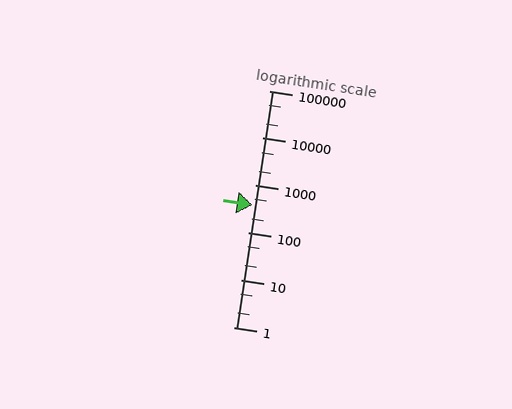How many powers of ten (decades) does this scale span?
The scale spans 5 decades, from 1 to 100000.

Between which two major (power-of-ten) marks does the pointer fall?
The pointer is between 100 and 1000.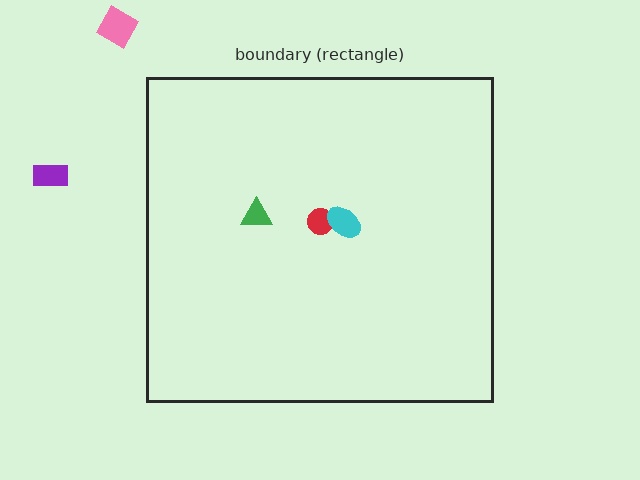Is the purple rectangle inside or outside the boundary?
Outside.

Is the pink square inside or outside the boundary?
Outside.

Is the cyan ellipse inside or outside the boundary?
Inside.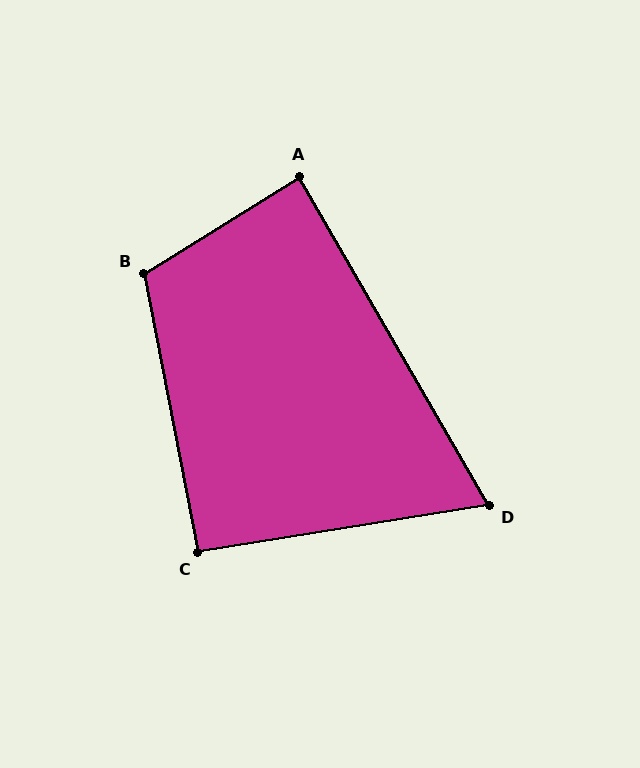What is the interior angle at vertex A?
Approximately 88 degrees (approximately right).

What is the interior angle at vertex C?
Approximately 92 degrees (approximately right).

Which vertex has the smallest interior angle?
D, at approximately 69 degrees.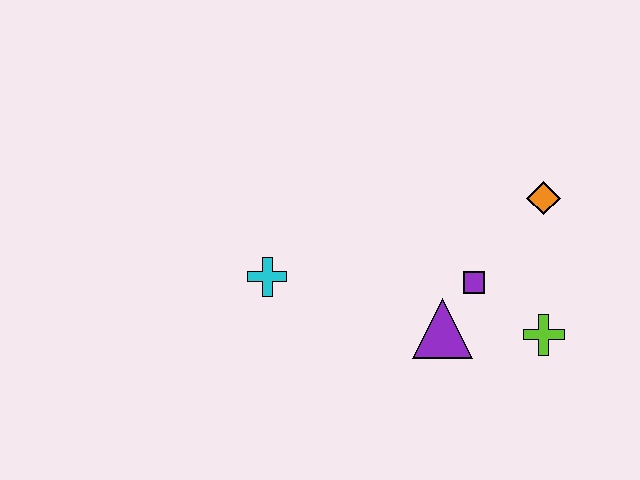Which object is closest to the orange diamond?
The purple square is closest to the orange diamond.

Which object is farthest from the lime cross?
The cyan cross is farthest from the lime cross.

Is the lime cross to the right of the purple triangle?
Yes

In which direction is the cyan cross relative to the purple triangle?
The cyan cross is to the left of the purple triangle.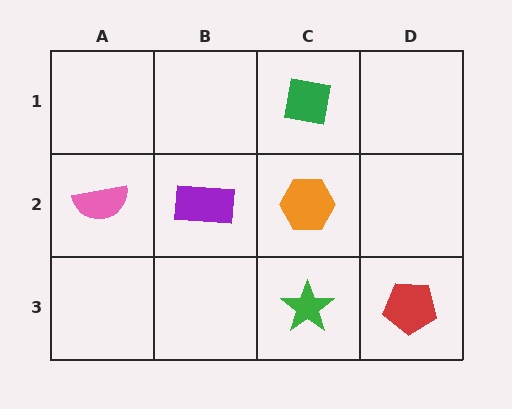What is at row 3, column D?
A red pentagon.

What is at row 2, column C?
An orange hexagon.